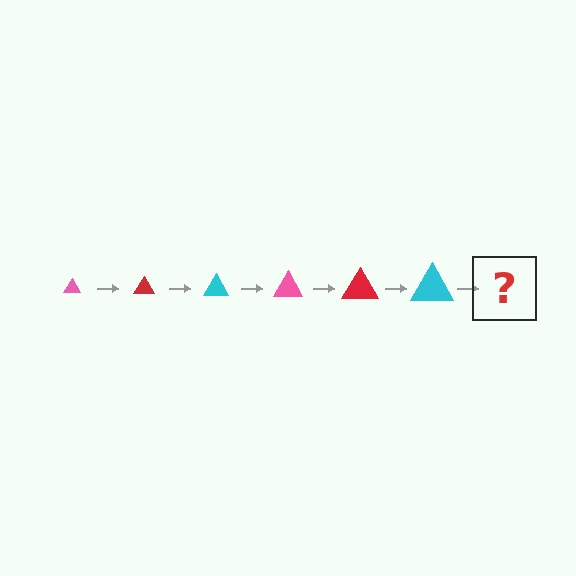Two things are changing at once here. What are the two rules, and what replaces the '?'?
The two rules are that the triangle grows larger each step and the color cycles through pink, red, and cyan. The '?' should be a pink triangle, larger than the previous one.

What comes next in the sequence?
The next element should be a pink triangle, larger than the previous one.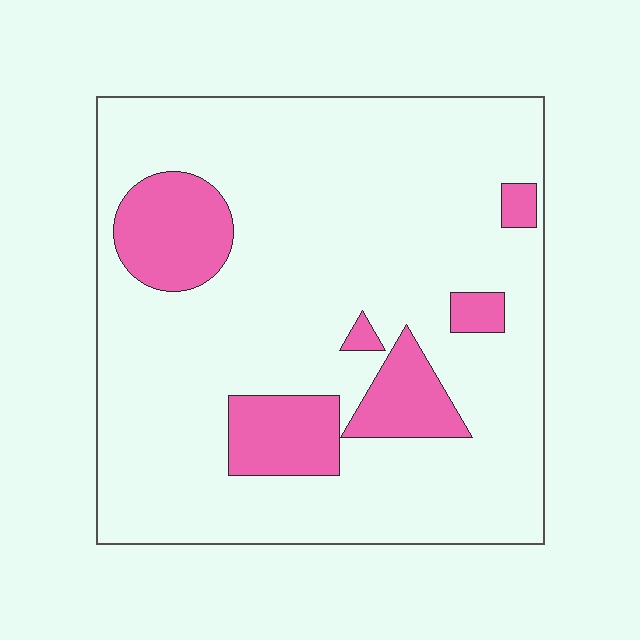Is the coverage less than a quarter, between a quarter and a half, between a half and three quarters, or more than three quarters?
Less than a quarter.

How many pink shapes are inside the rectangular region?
6.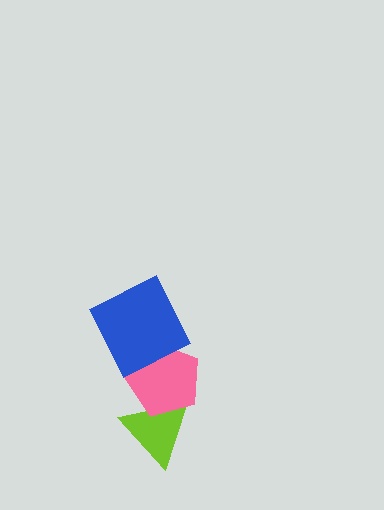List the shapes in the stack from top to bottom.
From top to bottom: the blue square, the pink pentagon, the lime triangle.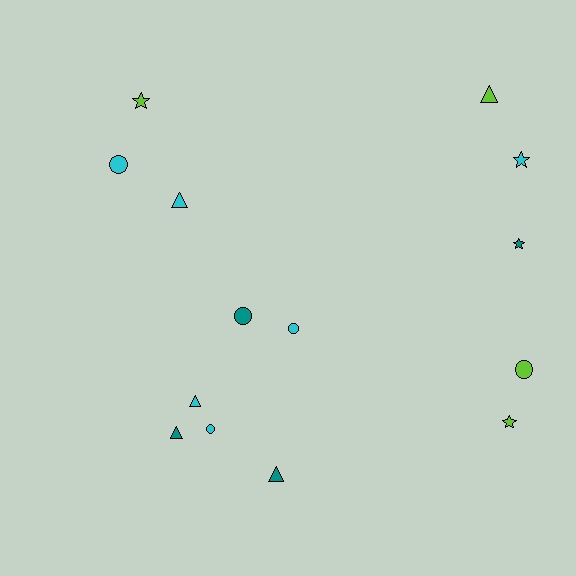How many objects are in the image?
There are 14 objects.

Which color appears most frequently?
Cyan, with 6 objects.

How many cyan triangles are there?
There are 2 cyan triangles.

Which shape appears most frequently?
Triangle, with 5 objects.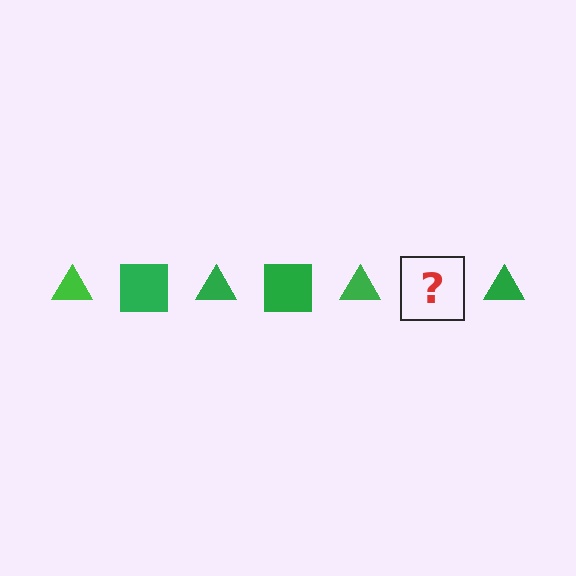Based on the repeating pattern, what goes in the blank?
The blank should be a green square.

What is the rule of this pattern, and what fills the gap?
The rule is that the pattern cycles through triangle, square shapes in green. The gap should be filled with a green square.